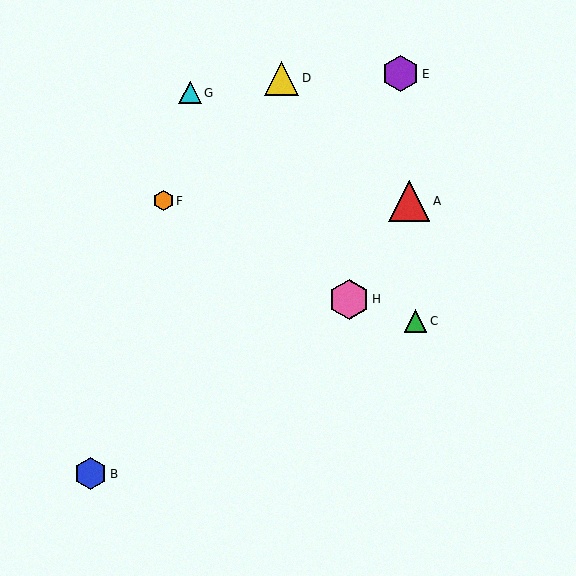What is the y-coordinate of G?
Object G is at y≈93.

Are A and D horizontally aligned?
No, A is at y≈201 and D is at y≈78.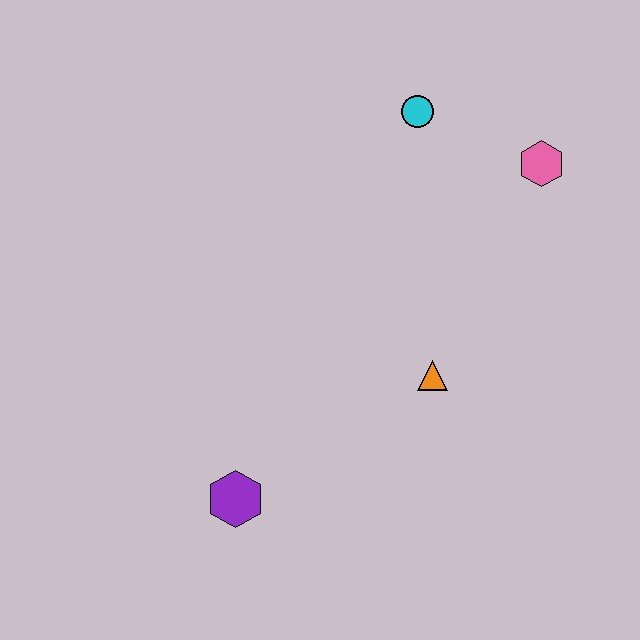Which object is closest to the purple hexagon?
The orange triangle is closest to the purple hexagon.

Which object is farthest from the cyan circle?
The purple hexagon is farthest from the cyan circle.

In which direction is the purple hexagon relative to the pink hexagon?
The purple hexagon is below the pink hexagon.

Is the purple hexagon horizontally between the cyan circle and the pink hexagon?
No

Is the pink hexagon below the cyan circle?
Yes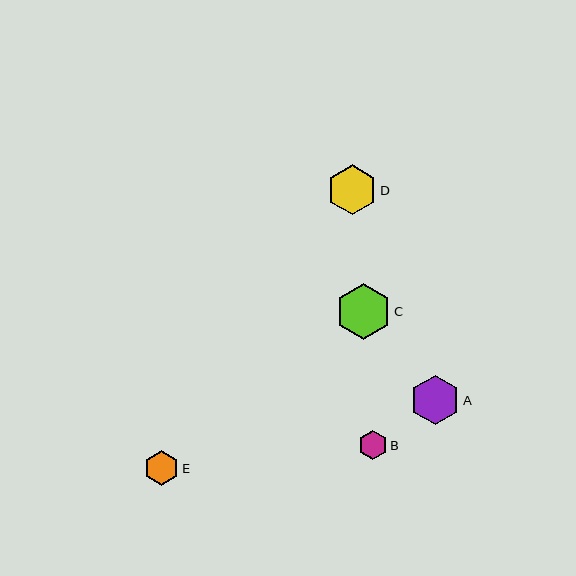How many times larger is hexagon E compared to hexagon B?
Hexagon E is approximately 1.2 times the size of hexagon B.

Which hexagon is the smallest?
Hexagon B is the smallest with a size of approximately 29 pixels.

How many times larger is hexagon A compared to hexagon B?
Hexagon A is approximately 1.7 times the size of hexagon B.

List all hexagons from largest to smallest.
From largest to smallest: C, D, A, E, B.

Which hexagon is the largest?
Hexagon C is the largest with a size of approximately 55 pixels.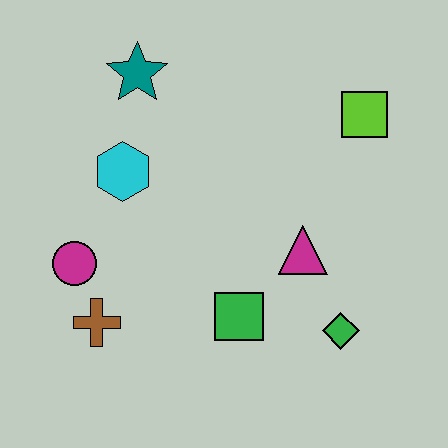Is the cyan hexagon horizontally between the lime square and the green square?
No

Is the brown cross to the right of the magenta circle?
Yes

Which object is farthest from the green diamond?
The teal star is farthest from the green diamond.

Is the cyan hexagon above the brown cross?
Yes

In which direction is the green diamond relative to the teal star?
The green diamond is below the teal star.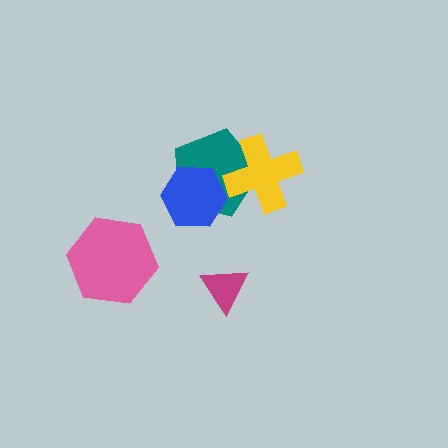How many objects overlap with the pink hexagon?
0 objects overlap with the pink hexagon.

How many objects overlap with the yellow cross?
1 object overlaps with the yellow cross.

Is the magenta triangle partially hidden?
No, no other shape covers it.